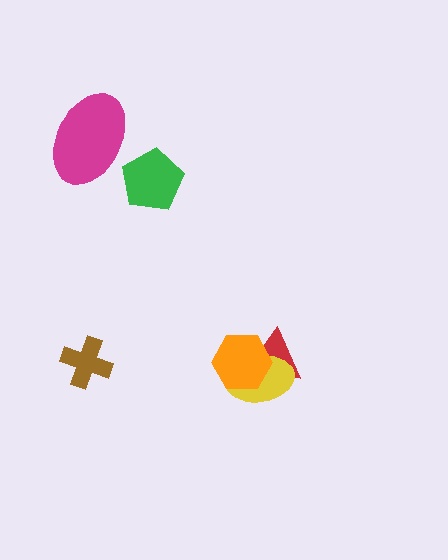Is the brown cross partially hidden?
No, no other shape covers it.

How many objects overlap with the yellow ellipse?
2 objects overlap with the yellow ellipse.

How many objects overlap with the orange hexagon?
2 objects overlap with the orange hexagon.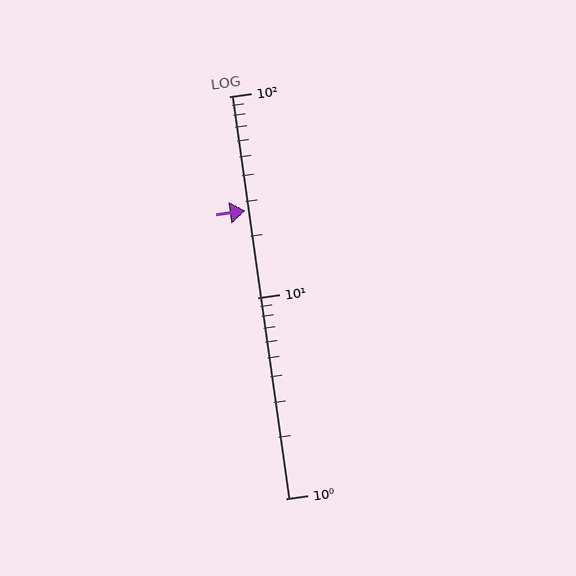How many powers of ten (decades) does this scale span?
The scale spans 2 decades, from 1 to 100.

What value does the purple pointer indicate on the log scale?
The pointer indicates approximately 27.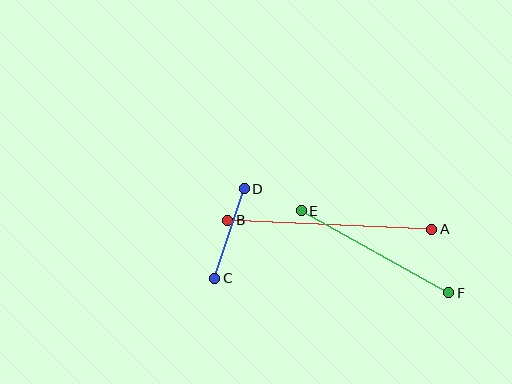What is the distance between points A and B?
The distance is approximately 205 pixels.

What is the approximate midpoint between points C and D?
The midpoint is at approximately (230, 234) pixels.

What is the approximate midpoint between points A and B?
The midpoint is at approximately (330, 225) pixels.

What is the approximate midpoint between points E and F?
The midpoint is at approximately (375, 252) pixels.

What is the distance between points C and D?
The distance is approximately 94 pixels.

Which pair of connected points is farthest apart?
Points A and B are farthest apart.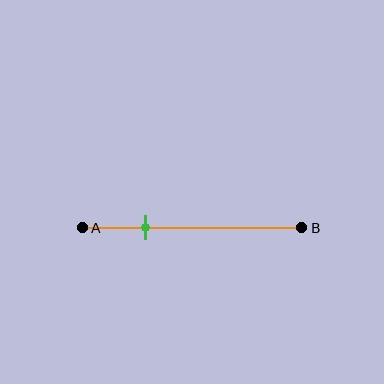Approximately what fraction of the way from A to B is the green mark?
The green mark is approximately 30% of the way from A to B.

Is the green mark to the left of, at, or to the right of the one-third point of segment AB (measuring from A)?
The green mark is to the left of the one-third point of segment AB.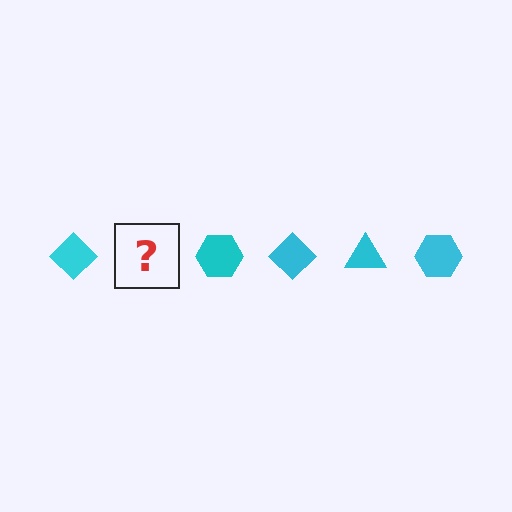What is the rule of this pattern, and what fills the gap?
The rule is that the pattern cycles through diamond, triangle, hexagon shapes in cyan. The gap should be filled with a cyan triangle.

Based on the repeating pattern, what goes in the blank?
The blank should be a cyan triangle.